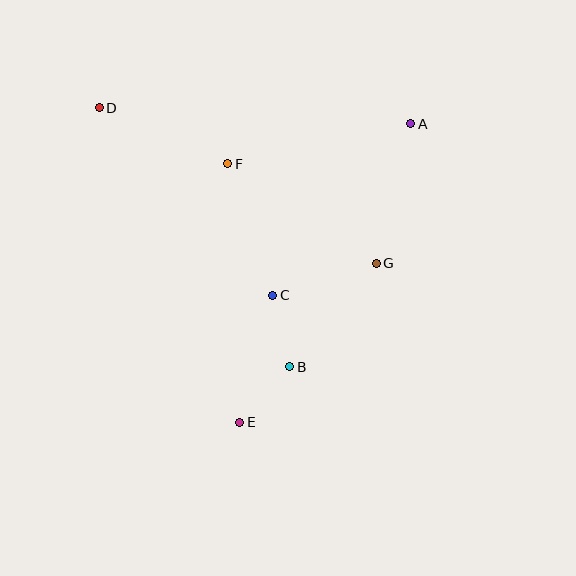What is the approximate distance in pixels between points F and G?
The distance between F and G is approximately 179 pixels.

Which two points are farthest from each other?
Points D and E are farthest from each other.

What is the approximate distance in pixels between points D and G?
The distance between D and G is approximately 318 pixels.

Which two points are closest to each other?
Points B and C are closest to each other.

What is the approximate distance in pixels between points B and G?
The distance between B and G is approximately 135 pixels.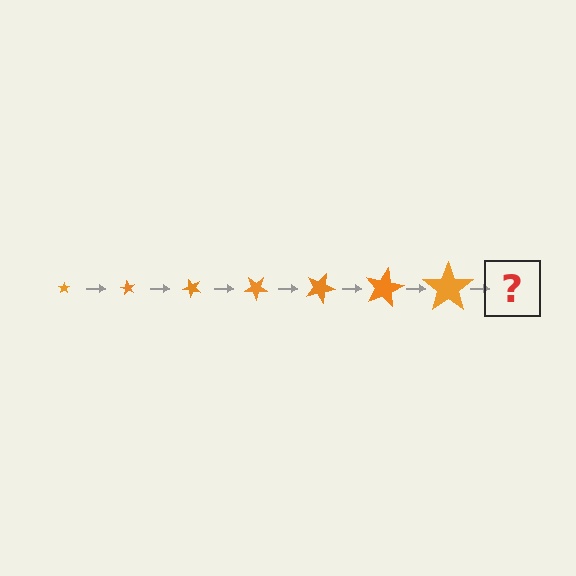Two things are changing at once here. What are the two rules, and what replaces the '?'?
The two rules are that the star grows larger each step and it rotates 60 degrees each step. The '?' should be a star, larger than the previous one and rotated 420 degrees from the start.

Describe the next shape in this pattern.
It should be a star, larger than the previous one and rotated 420 degrees from the start.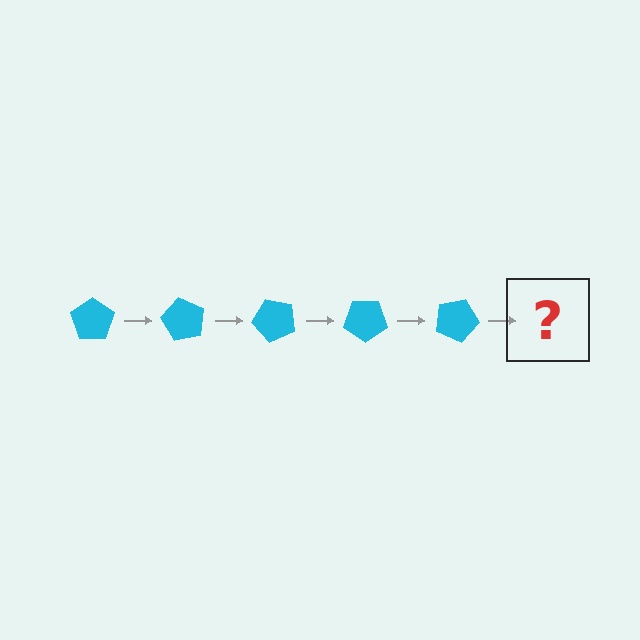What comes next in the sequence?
The next element should be a cyan pentagon rotated 300 degrees.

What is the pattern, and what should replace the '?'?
The pattern is that the pentagon rotates 60 degrees each step. The '?' should be a cyan pentagon rotated 300 degrees.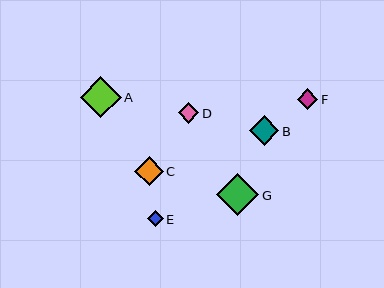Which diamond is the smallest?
Diamond E is the smallest with a size of approximately 16 pixels.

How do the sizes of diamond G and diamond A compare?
Diamond G and diamond A are approximately the same size.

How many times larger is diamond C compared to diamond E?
Diamond C is approximately 1.8 times the size of diamond E.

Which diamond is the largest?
Diamond G is the largest with a size of approximately 42 pixels.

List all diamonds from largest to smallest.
From largest to smallest: G, A, B, C, F, D, E.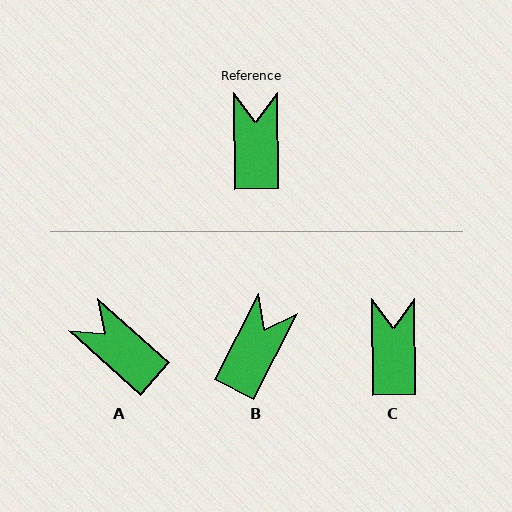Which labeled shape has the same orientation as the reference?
C.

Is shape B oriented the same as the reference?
No, it is off by about 28 degrees.